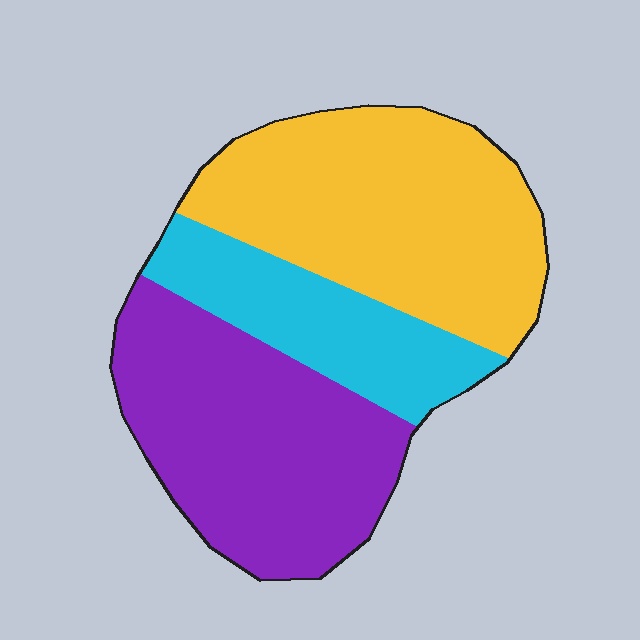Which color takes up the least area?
Cyan, at roughly 20%.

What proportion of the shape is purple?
Purple covers around 40% of the shape.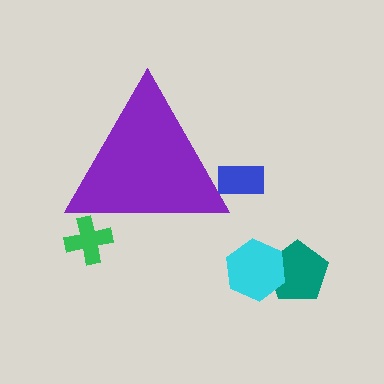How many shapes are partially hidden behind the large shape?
2 shapes are partially hidden.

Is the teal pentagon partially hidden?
No, the teal pentagon is fully visible.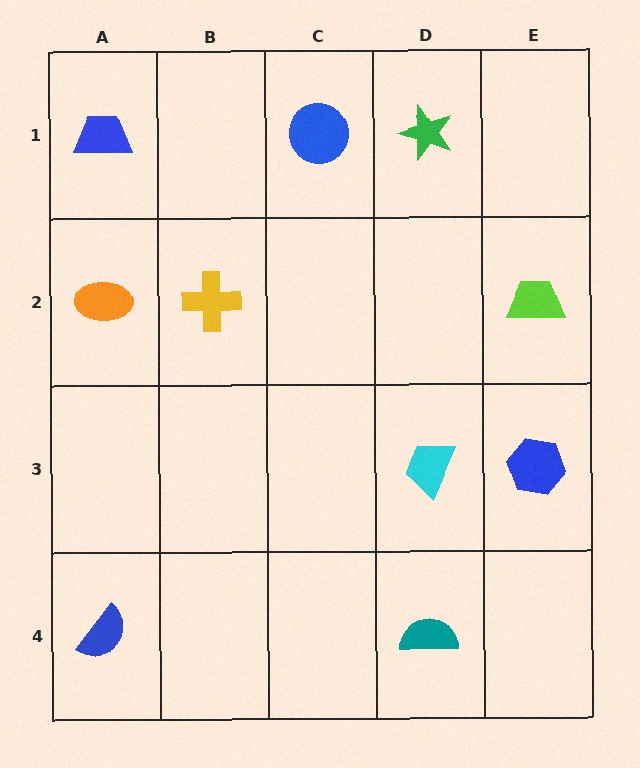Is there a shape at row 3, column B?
No, that cell is empty.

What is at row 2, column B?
A yellow cross.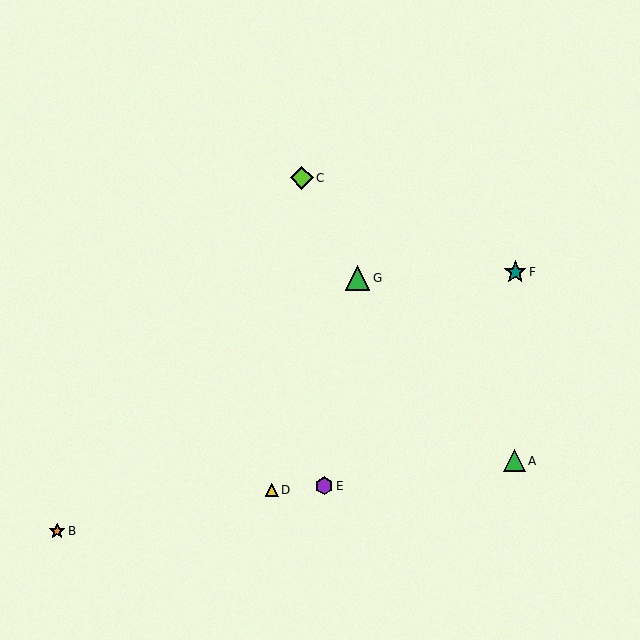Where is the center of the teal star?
The center of the teal star is at (515, 272).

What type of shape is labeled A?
Shape A is a green triangle.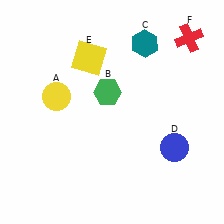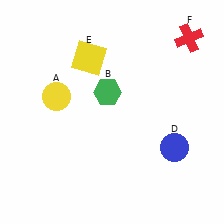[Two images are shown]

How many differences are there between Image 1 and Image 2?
There is 1 difference between the two images.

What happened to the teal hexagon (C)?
The teal hexagon (C) was removed in Image 2. It was in the top-right area of Image 1.